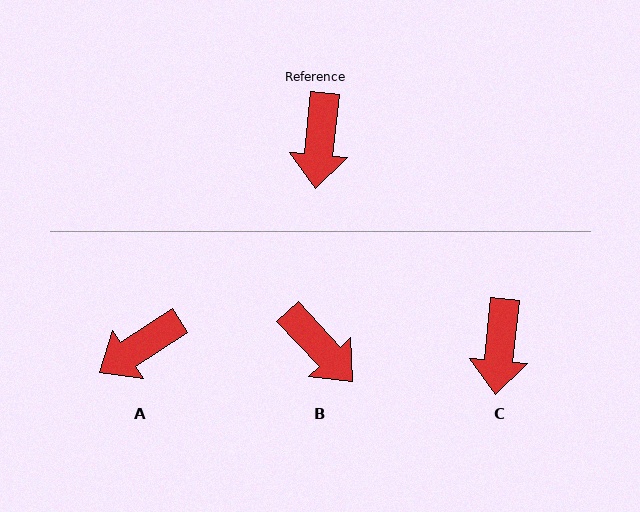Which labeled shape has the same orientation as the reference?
C.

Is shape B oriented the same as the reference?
No, it is off by about 48 degrees.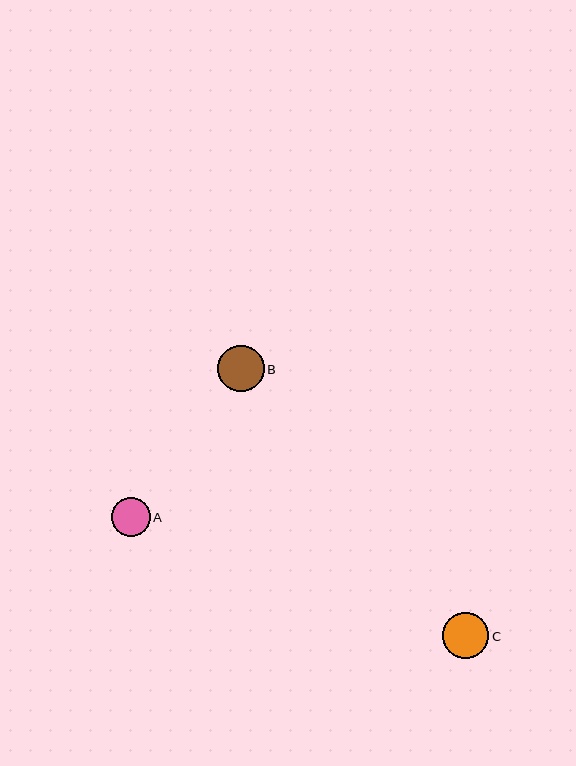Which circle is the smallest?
Circle A is the smallest with a size of approximately 39 pixels.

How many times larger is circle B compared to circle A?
Circle B is approximately 1.2 times the size of circle A.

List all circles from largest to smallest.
From largest to smallest: B, C, A.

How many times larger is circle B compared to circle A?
Circle B is approximately 1.2 times the size of circle A.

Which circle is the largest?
Circle B is the largest with a size of approximately 46 pixels.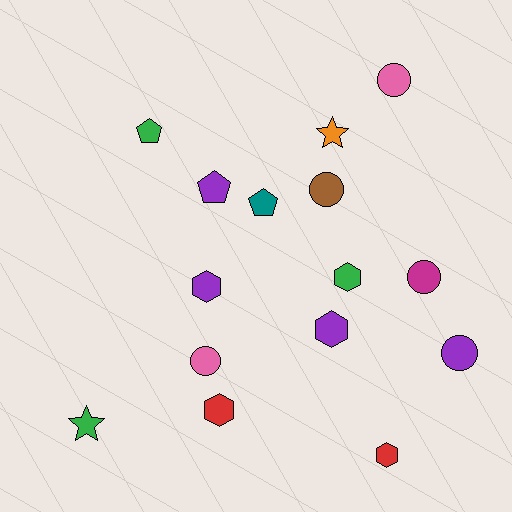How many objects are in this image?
There are 15 objects.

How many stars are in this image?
There are 2 stars.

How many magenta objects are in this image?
There is 1 magenta object.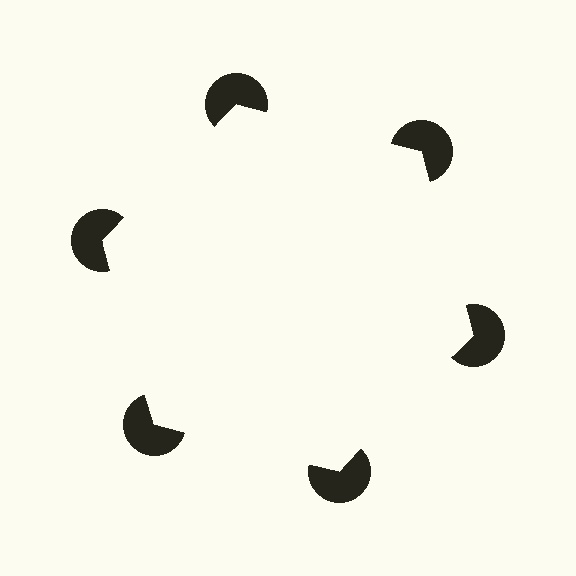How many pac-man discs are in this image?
There are 6 — one at each vertex of the illusory hexagon.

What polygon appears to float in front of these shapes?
An illusory hexagon — its edges are inferred from the aligned wedge cuts in the pac-man discs, not physically drawn.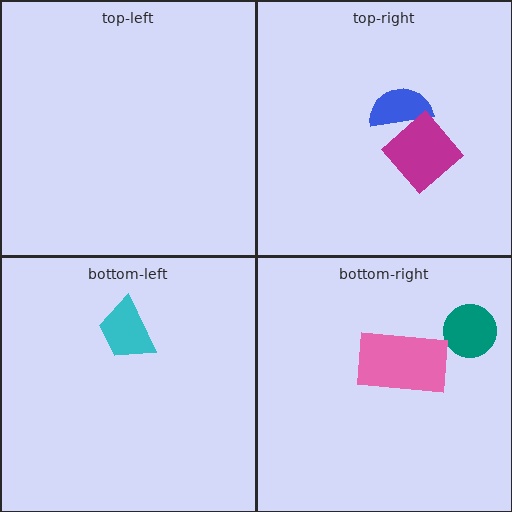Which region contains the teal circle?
The bottom-right region.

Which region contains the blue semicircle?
The top-right region.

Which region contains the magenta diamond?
The top-right region.